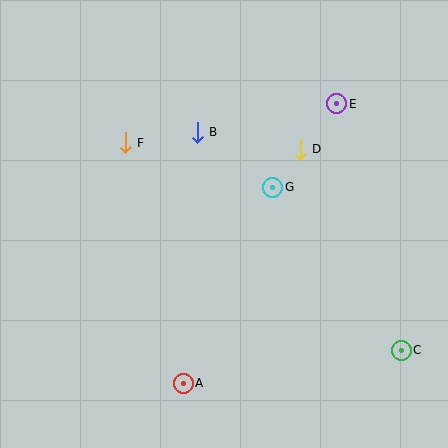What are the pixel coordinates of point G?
Point G is at (273, 187).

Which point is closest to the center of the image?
Point G at (273, 187) is closest to the center.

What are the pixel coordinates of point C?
Point C is at (401, 350).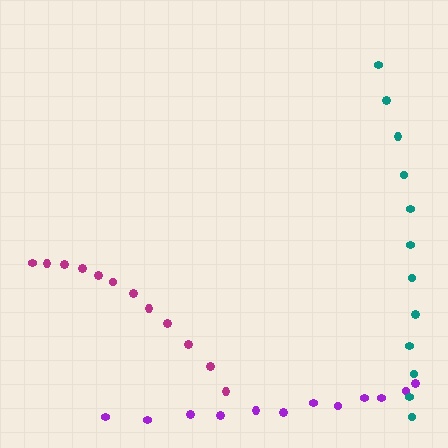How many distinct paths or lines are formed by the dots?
There are 3 distinct paths.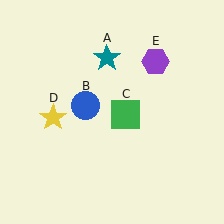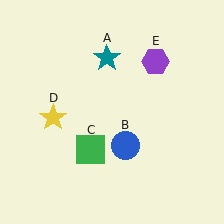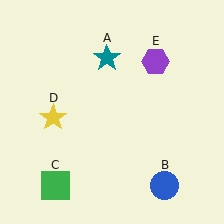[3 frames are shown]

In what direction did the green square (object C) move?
The green square (object C) moved down and to the left.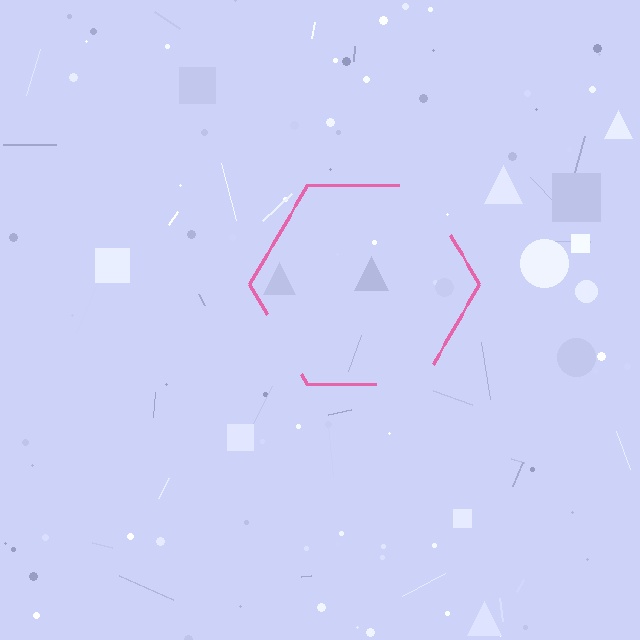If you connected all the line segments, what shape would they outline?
They would outline a hexagon.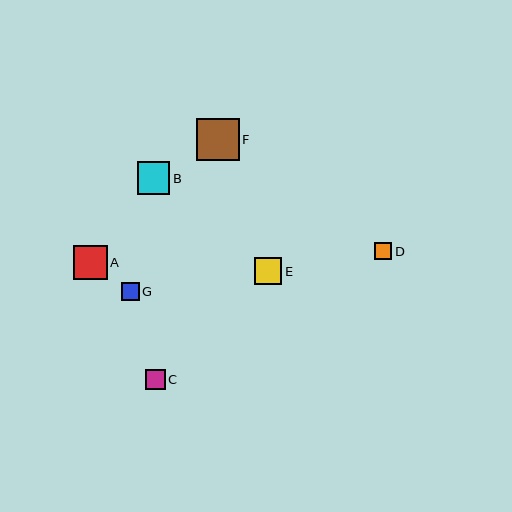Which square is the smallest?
Square D is the smallest with a size of approximately 18 pixels.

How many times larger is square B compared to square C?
Square B is approximately 1.6 times the size of square C.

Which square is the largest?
Square F is the largest with a size of approximately 42 pixels.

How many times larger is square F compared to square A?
Square F is approximately 1.3 times the size of square A.